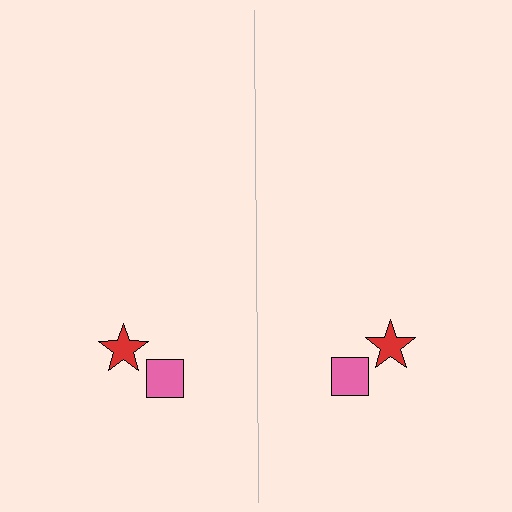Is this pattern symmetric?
Yes, this pattern has bilateral (reflection) symmetry.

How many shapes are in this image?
There are 4 shapes in this image.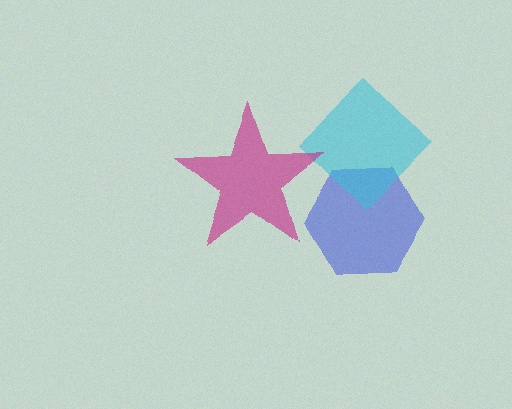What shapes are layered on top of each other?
The layered shapes are: a blue hexagon, a cyan diamond, a magenta star.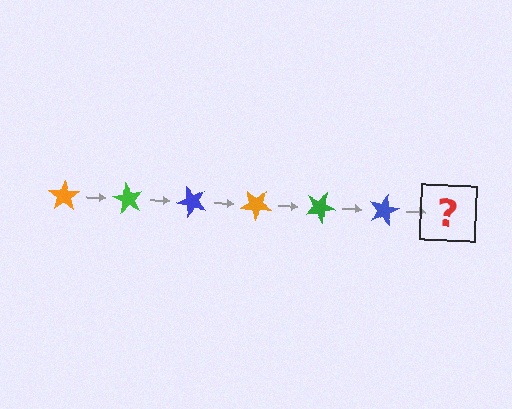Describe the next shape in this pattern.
It should be an orange star, rotated 360 degrees from the start.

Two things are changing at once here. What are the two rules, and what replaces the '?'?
The two rules are that it rotates 60 degrees each step and the color cycles through orange, green, and blue. The '?' should be an orange star, rotated 360 degrees from the start.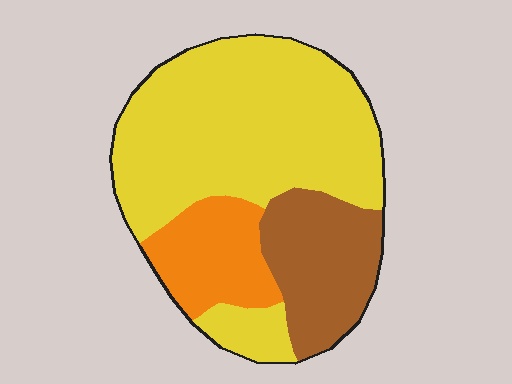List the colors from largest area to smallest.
From largest to smallest: yellow, brown, orange.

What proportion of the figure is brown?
Brown takes up about one fifth (1/5) of the figure.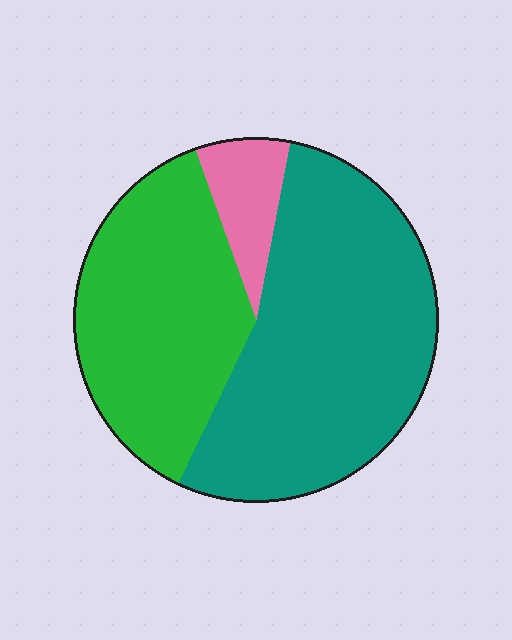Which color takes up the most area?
Teal, at roughly 55%.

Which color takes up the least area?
Pink, at roughly 10%.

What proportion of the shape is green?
Green covers 38% of the shape.